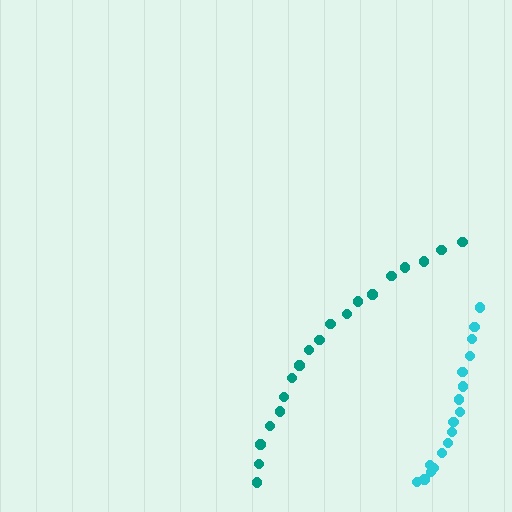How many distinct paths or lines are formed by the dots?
There are 2 distinct paths.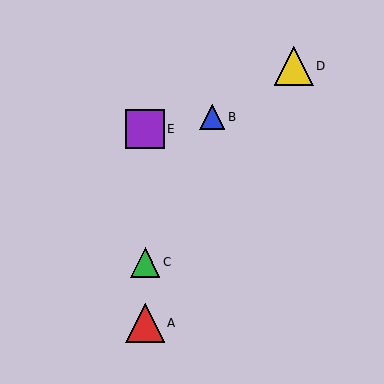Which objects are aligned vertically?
Objects A, C, E are aligned vertically.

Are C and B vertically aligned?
No, C is at x≈145 and B is at x≈212.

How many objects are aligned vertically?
3 objects (A, C, E) are aligned vertically.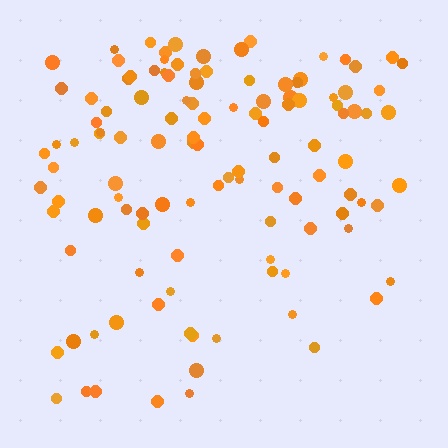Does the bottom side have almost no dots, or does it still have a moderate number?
Still a moderate number, just noticeably fewer than the top.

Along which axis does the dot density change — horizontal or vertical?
Vertical.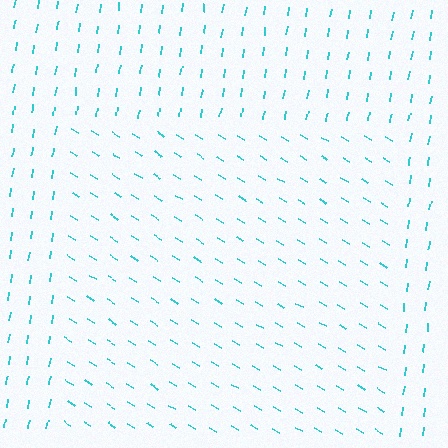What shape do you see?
I see a rectangle.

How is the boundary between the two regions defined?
The boundary is defined purely by a change in line orientation (approximately 69 degrees difference). All lines are the same color and thickness.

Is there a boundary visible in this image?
Yes, there is a texture boundary formed by a change in line orientation.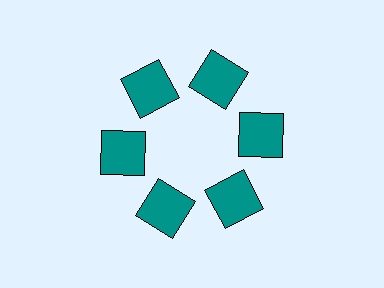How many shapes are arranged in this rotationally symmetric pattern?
There are 6 shapes, arranged in 6 groups of 1.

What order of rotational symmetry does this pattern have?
This pattern has 6-fold rotational symmetry.